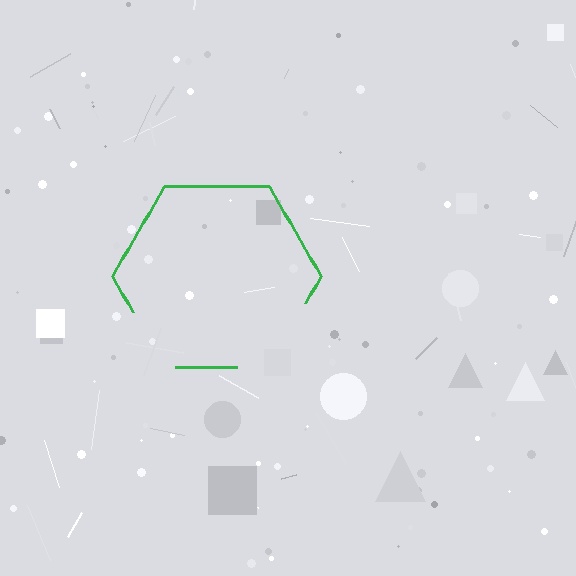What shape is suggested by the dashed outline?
The dashed outline suggests a hexagon.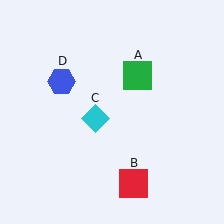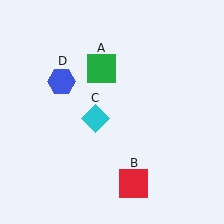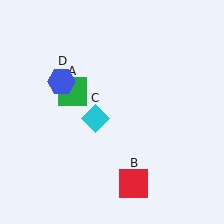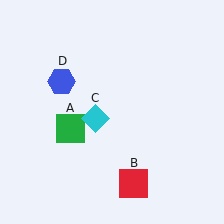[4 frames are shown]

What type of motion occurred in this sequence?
The green square (object A) rotated counterclockwise around the center of the scene.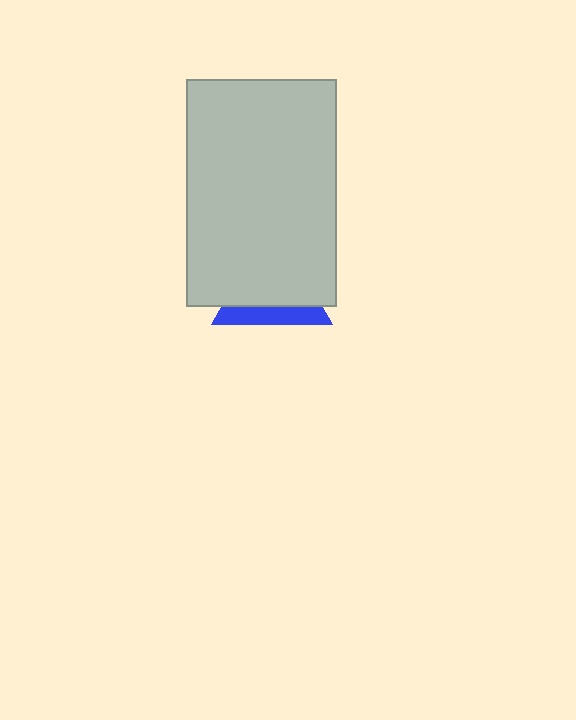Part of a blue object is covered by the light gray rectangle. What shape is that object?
It is a triangle.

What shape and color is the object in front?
The object in front is a light gray rectangle.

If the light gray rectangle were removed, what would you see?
You would see the complete blue triangle.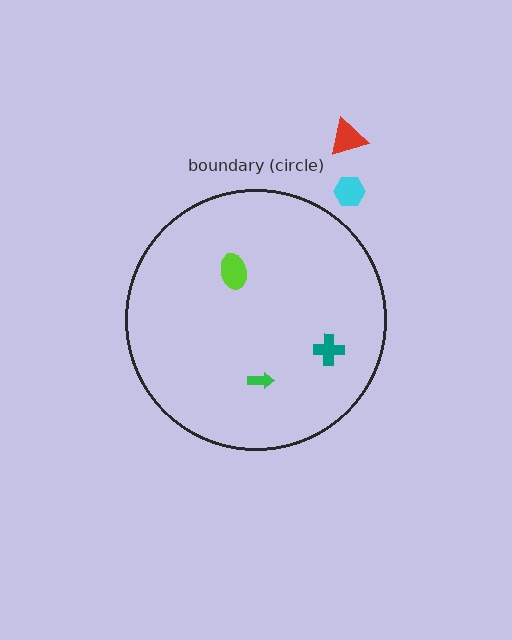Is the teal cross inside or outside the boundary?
Inside.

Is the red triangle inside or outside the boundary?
Outside.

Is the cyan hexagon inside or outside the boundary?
Outside.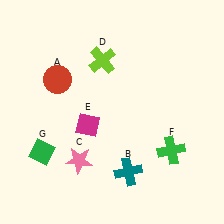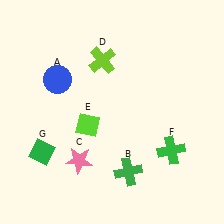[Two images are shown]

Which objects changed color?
A changed from red to blue. B changed from teal to green. E changed from magenta to lime.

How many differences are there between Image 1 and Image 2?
There are 3 differences between the two images.